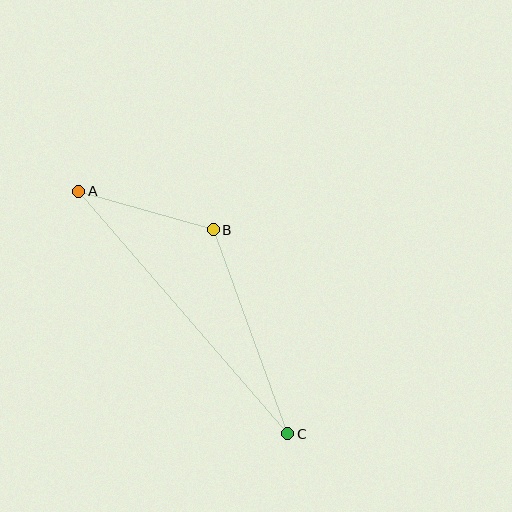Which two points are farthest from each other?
Points A and C are farthest from each other.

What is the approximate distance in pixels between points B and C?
The distance between B and C is approximately 217 pixels.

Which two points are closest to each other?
Points A and B are closest to each other.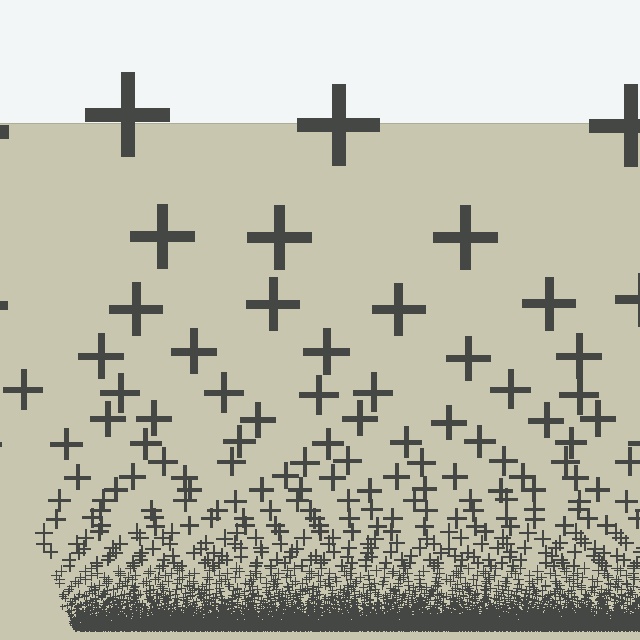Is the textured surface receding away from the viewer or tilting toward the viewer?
The surface appears to tilt toward the viewer. Texture elements get larger and sparser toward the top.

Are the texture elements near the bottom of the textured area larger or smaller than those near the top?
Smaller. The gradient is inverted — elements near the bottom are smaller and denser.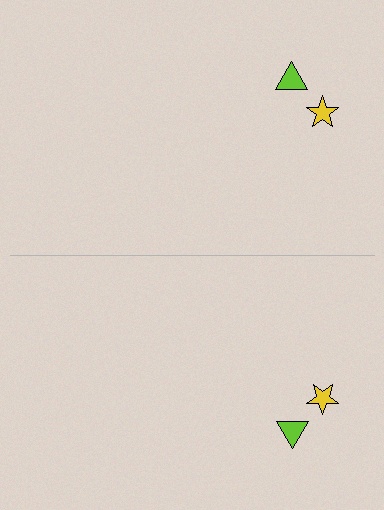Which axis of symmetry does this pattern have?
The pattern has a horizontal axis of symmetry running through the center of the image.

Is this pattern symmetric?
Yes, this pattern has bilateral (reflection) symmetry.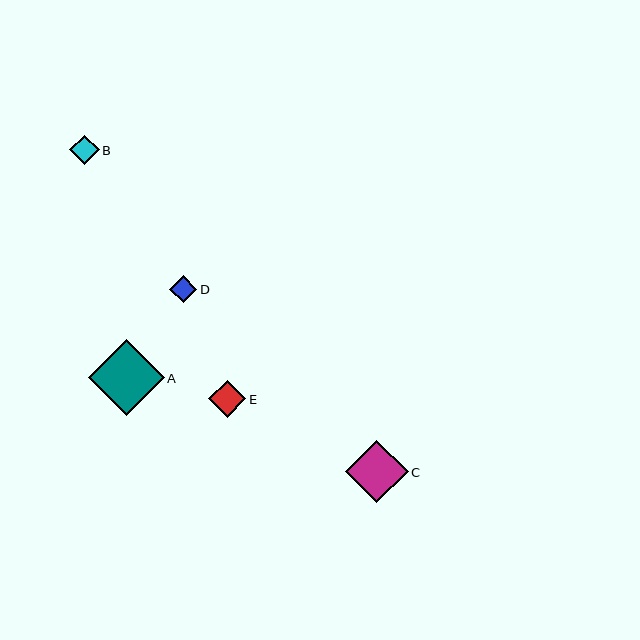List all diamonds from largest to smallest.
From largest to smallest: A, C, E, B, D.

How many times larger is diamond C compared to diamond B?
Diamond C is approximately 2.1 times the size of diamond B.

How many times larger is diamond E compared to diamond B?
Diamond E is approximately 1.3 times the size of diamond B.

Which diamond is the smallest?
Diamond D is the smallest with a size of approximately 27 pixels.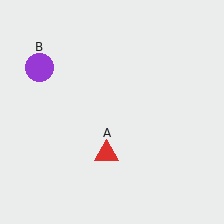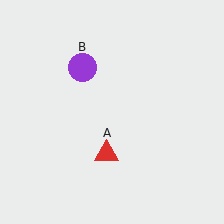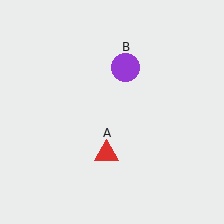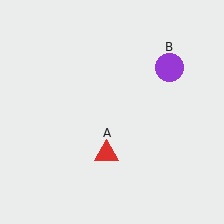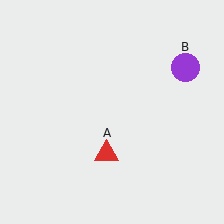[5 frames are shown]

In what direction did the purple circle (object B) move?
The purple circle (object B) moved right.